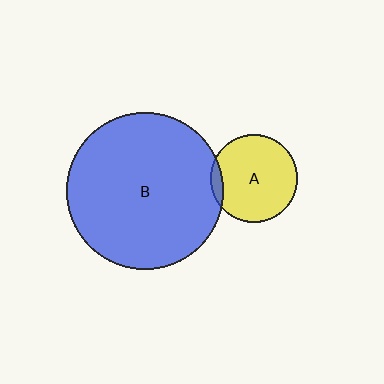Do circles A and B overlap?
Yes.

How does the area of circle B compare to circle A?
Approximately 3.2 times.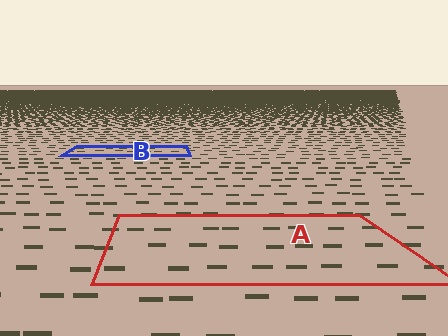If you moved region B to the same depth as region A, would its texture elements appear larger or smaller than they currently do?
They would appear larger. At a closer depth, the same texture elements are projected at a bigger on-screen size.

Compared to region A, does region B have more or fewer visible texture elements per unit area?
Region B has more texture elements per unit area — they are packed more densely because it is farther away.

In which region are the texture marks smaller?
The texture marks are smaller in region B, because it is farther away.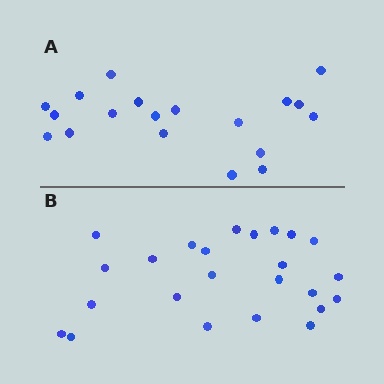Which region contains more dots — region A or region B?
Region B (the bottom region) has more dots.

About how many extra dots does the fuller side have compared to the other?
Region B has about 5 more dots than region A.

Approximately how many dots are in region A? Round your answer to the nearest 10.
About 20 dots. (The exact count is 19, which rounds to 20.)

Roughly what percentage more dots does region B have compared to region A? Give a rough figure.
About 25% more.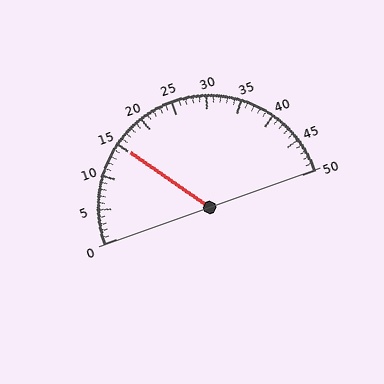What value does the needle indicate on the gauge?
The needle indicates approximately 15.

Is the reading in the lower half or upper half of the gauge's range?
The reading is in the lower half of the range (0 to 50).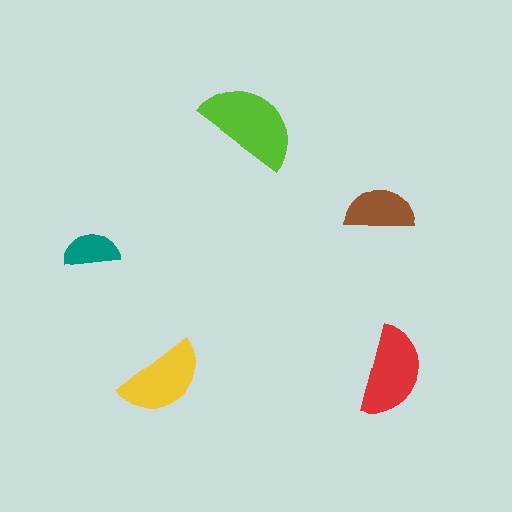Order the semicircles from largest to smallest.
the lime one, the red one, the yellow one, the brown one, the teal one.